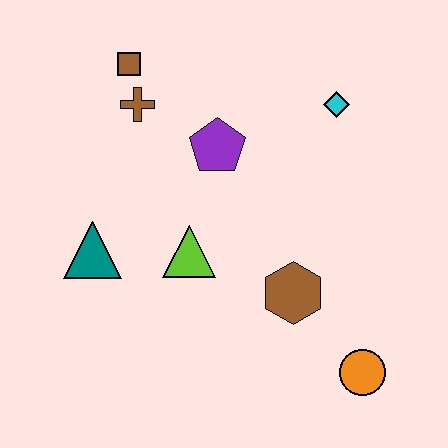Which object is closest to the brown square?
The brown cross is closest to the brown square.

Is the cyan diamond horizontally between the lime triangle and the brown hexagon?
No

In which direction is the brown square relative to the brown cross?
The brown square is above the brown cross.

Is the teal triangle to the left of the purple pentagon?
Yes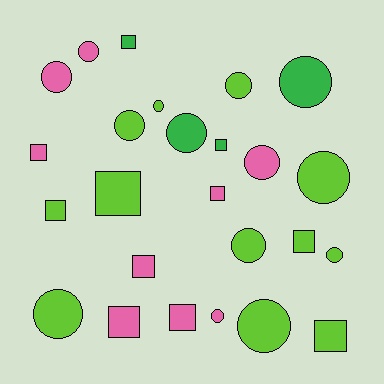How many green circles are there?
There are 2 green circles.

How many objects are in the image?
There are 25 objects.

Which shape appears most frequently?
Circle, with 14 objects.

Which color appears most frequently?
Lime, with 12 objects.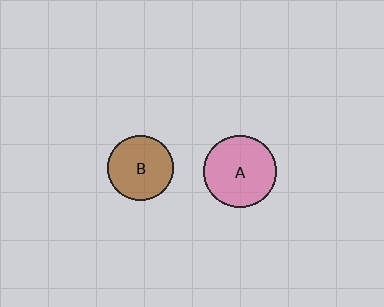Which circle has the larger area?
Circle A (pink).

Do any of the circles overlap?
No, none of the circles overlap.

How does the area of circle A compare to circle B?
Approximately 1.2 times.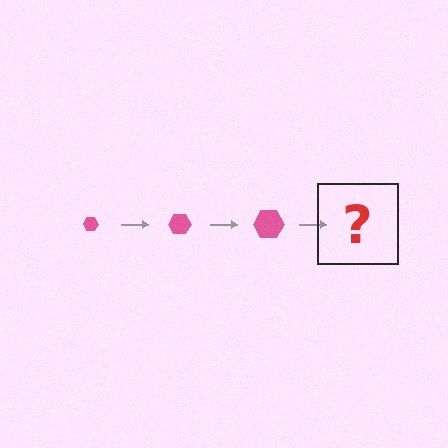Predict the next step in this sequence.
The next step is a pink hexagon, larger than the previous one.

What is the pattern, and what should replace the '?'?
The pattern is that the hexagon gets progressively larger each step. The '?' should be a pink hexagon, larger than the previous one.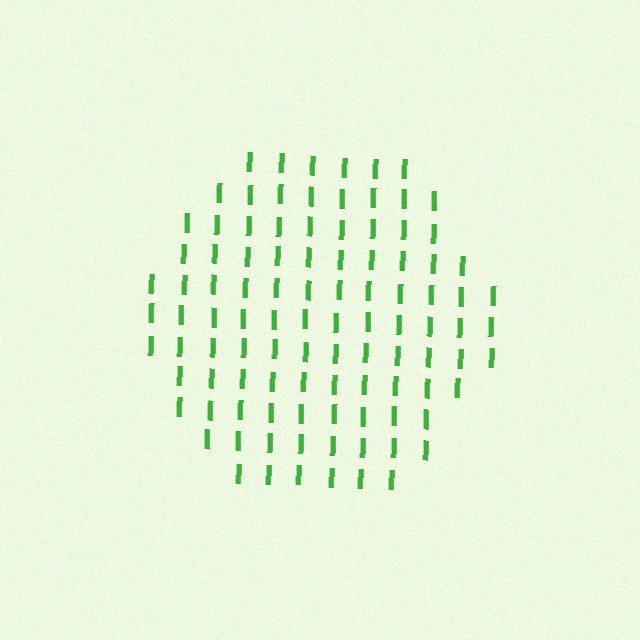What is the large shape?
The large shape is a hexagon.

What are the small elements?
The small elements are letter I's.